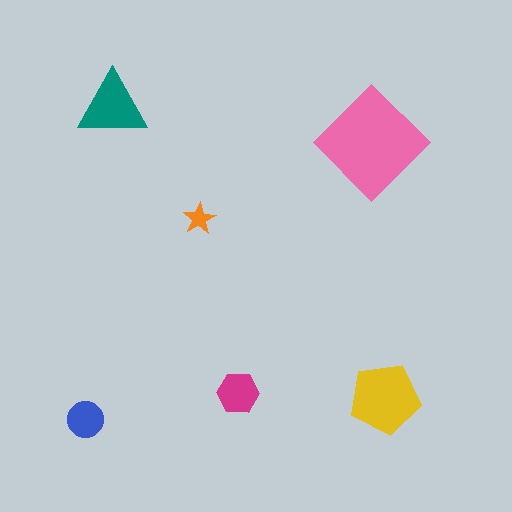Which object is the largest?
The pink diamond.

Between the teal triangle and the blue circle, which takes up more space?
The teal triangle.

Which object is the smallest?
The orange star.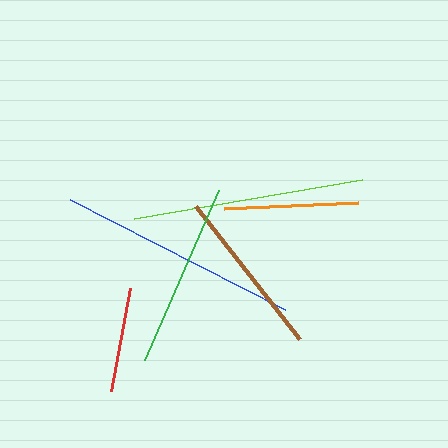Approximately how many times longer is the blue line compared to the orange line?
The blue line is approximately 1.8 times the length of the orange line.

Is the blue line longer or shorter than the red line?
The blue line is longer than the red line.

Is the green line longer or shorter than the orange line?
The green line is longer than the orange line.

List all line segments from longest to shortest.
From longest to shortest: blue, lime, green, brown, orange, red.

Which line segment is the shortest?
The red line is the shortest at approximately 105 pixels.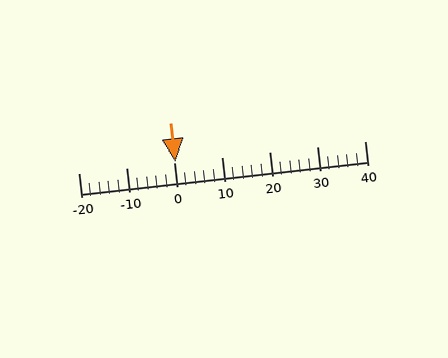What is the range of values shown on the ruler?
The ruler shows values from -20 to 40.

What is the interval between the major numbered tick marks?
The major tick marks are spaced 10 units apart.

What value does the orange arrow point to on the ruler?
The orange arrow points to approximately 0.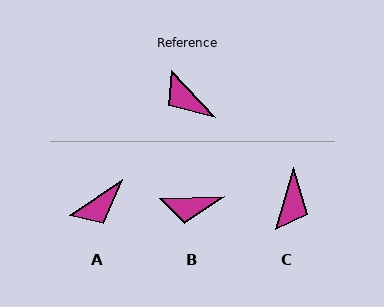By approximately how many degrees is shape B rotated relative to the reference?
Approximately 49 degrees counter-clockwise.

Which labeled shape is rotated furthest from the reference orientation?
C, about 120 degrees away.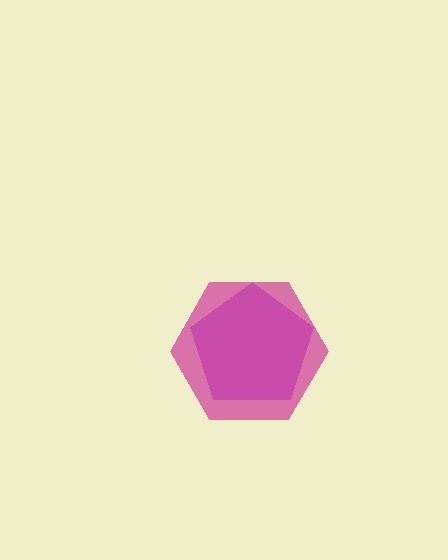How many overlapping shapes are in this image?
There are 2 overlapping shapes in the image.